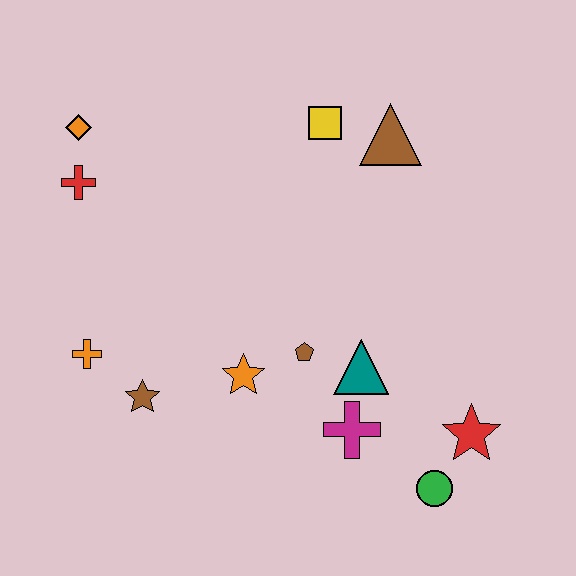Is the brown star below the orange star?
Yes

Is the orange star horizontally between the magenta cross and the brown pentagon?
No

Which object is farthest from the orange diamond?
The green circle is farthest from the orange diamond.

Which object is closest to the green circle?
The red star is closest to the green circle.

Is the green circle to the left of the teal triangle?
No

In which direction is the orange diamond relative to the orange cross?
The orange diamond is above the orange cross.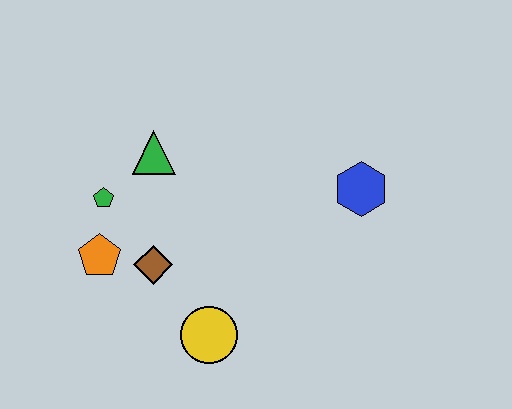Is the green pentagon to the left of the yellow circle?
Yes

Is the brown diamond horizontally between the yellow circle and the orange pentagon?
Yes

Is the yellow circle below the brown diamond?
Yes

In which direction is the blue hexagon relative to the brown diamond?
The blue hexagon is to the right of the brown diamond.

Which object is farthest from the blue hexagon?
The orange pentagon is farthest from the blue hexagon.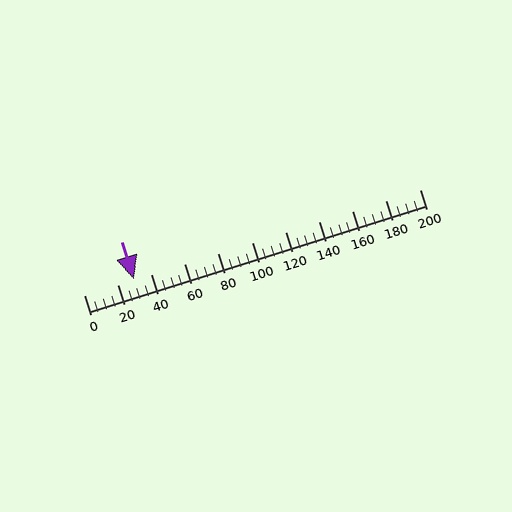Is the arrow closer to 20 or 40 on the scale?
The arrow is closer to 40.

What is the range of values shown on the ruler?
The ruler shows values from 0 to 200.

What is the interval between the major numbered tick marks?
The major tick marks are spaced 20 units apart.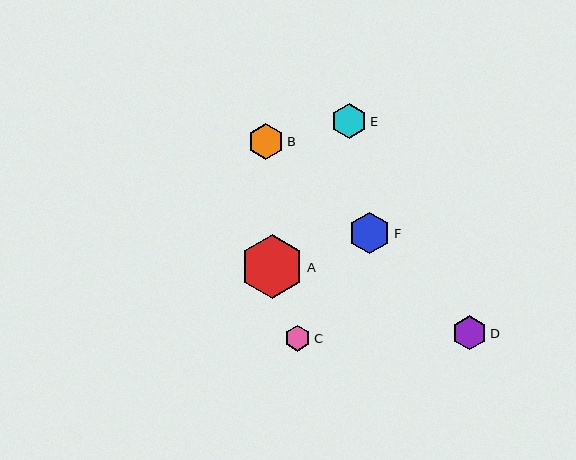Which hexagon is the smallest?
Hexagon C is the smallest with a size of approximately 26 pixels.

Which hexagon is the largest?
Hexagon A is the largest with a size of approximately 63 pixels.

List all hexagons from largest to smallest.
From largest to smallest: A, F, B, E, D, C.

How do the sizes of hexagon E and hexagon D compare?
Hexagon E and hexagon D are approximately the same size.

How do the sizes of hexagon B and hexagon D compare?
Hexagon B and hexagon D are approximately the same size.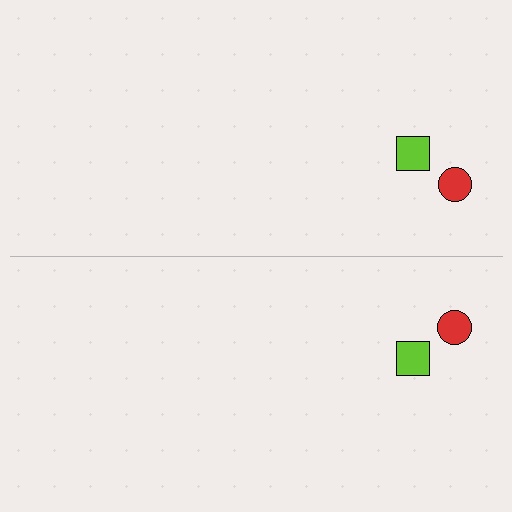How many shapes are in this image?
There are 4 shapes in this image.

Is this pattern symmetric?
Yes, this pattern has bilateral (reflection) symmetry.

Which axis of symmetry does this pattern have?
The pattern has a horizontal axis of symmetry running through the center of the image.